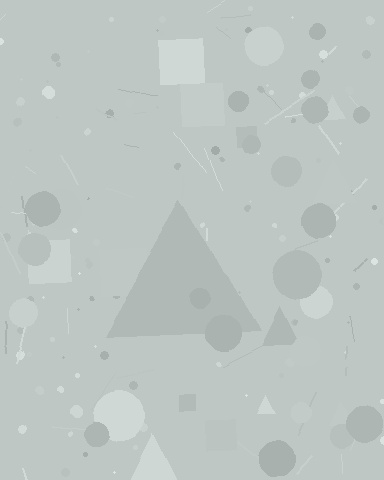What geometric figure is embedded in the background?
A triangle is embedded in the background.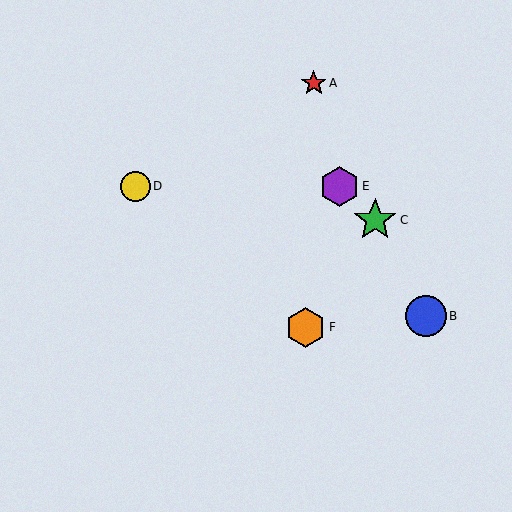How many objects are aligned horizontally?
2 objects (D, E) are aligned horizontally.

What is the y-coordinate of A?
Object A is at y≈83.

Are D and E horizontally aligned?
Yes, both are at y≈186.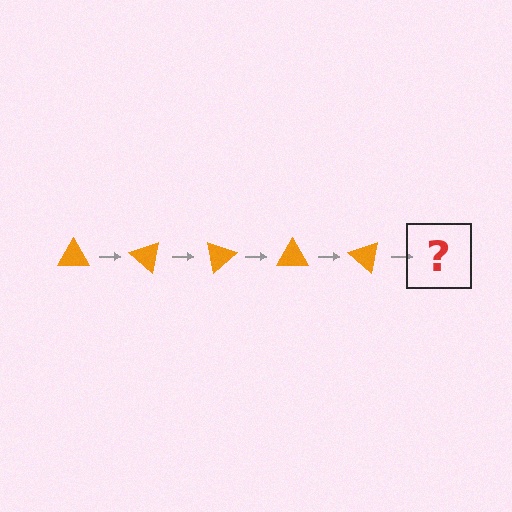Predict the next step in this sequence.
The next step is an orange triangle rotated 200 degrees.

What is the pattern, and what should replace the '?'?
The pattern is that the triangle rotates 40 degrees each step. The '?' should be an orange triangle rotated 200 degrees.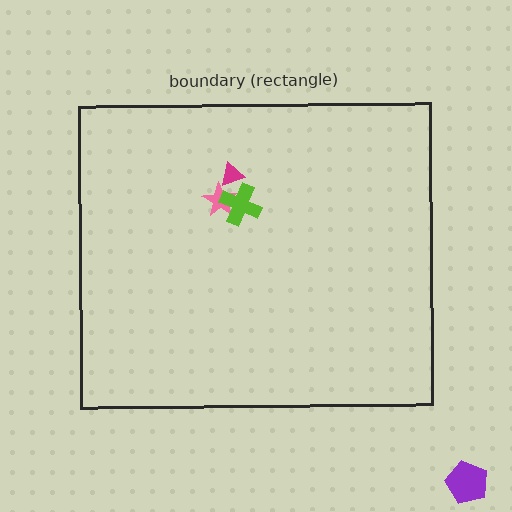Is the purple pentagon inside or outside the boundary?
Outside.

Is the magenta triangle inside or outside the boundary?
Inside.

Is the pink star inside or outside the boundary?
Inside.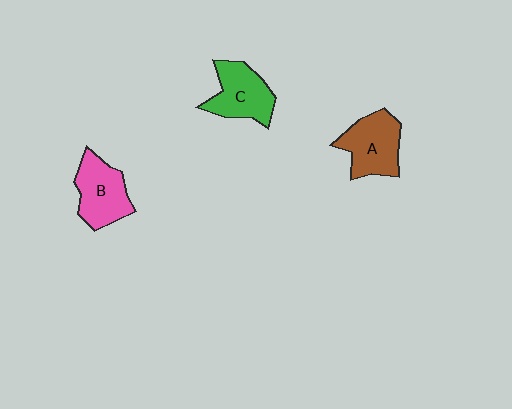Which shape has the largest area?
Shape A (brown).